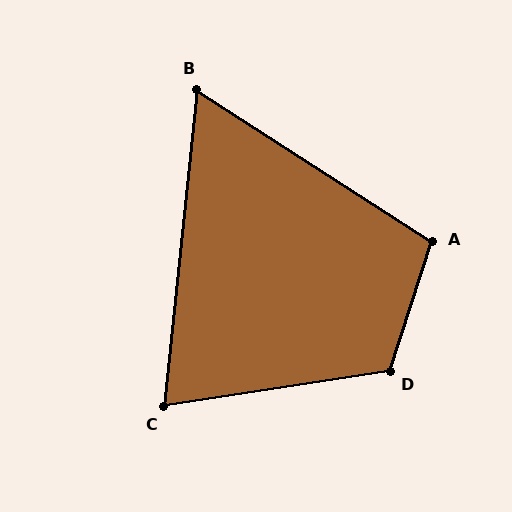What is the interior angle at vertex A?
Approximately 105 degrees (obtuse).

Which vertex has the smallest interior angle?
B, at approximately 63 degrees.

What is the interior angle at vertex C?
Approximately 75 degrees (acute).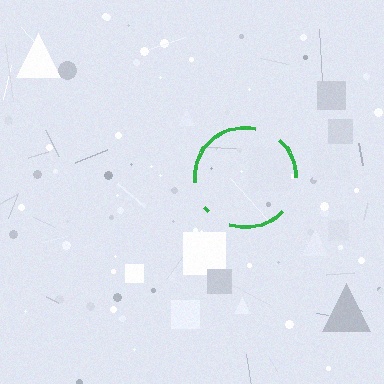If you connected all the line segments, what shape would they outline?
They would outline a circle.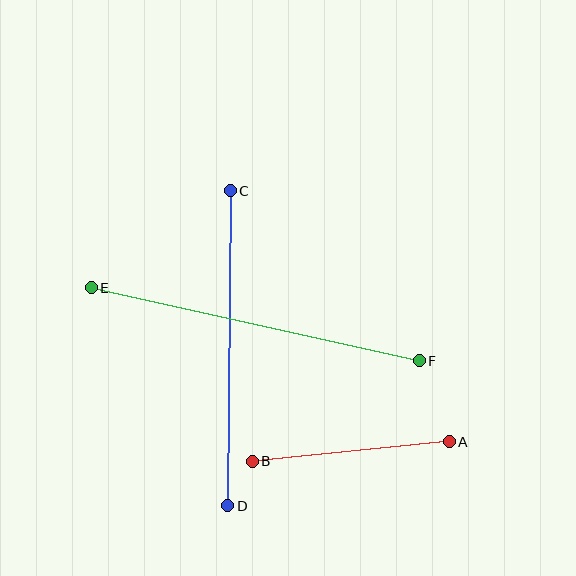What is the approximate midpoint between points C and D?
The midpoint is at approximately (229, 348) pixels.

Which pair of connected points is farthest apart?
Points E and F are farthest apart.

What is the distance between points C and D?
The distance is approximately 315 pixels.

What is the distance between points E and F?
The distance is approximately 336 pixels.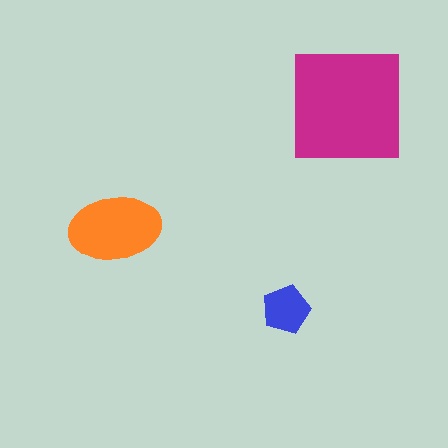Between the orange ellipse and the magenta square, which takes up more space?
The magenta square.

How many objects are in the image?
There are 3 objects in the image.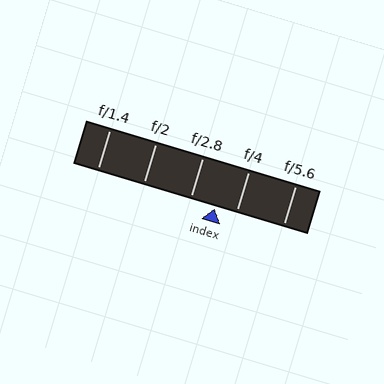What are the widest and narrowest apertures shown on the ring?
The widest aperture shown is f/1.4 and the narrowest is f/5.6.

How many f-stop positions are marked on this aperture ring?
There are 5 f-stop positions marked.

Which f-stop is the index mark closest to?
The index mark is closest to f/4.